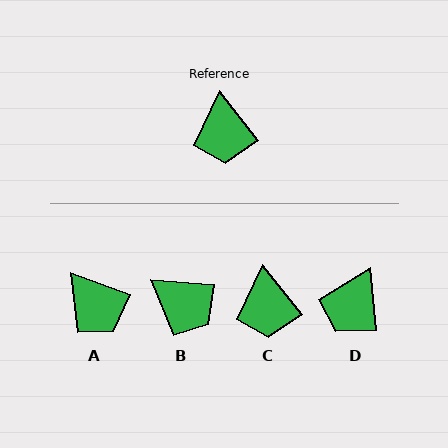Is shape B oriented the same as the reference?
No, it is off by about 47 degrees.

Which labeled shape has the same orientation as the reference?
C.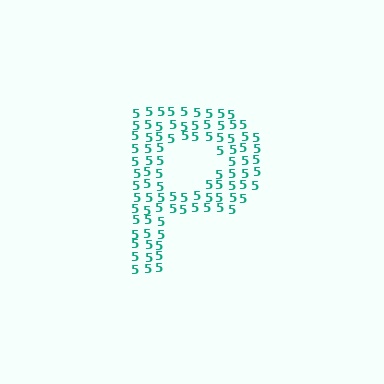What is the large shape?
The large shape is the letter P.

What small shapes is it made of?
It is made of small digit 5's.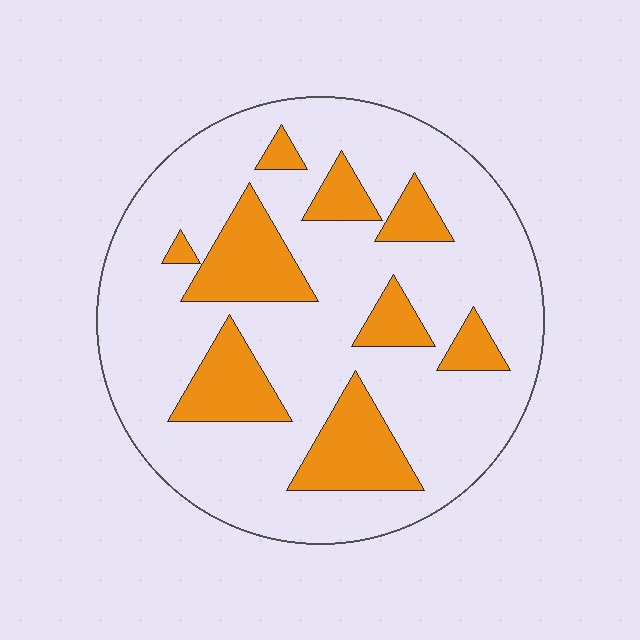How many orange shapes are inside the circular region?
9.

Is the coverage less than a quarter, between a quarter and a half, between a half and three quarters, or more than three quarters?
Less than a quarter.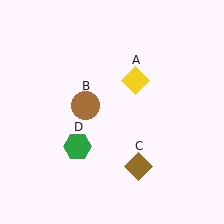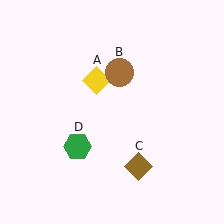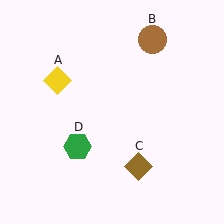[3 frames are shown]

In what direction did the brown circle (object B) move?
The brown circle (object B) moved up and to the right.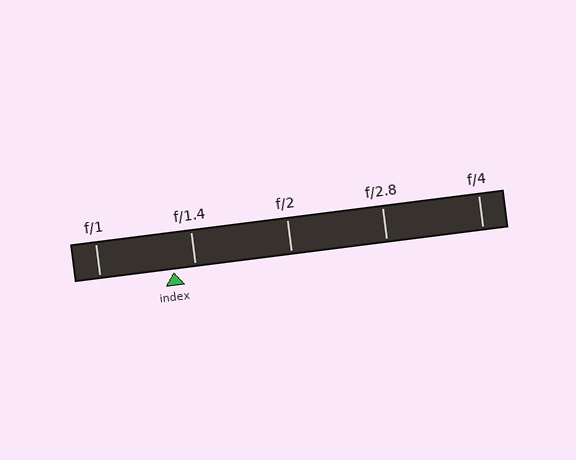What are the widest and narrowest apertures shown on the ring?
The widest aperture shown is f/1 and the narrowest is f/4.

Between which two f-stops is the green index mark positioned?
The index mark is between f/1 and f/1.4.